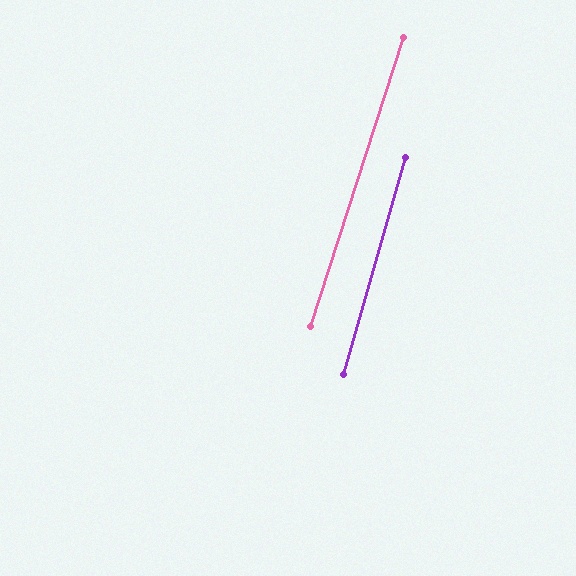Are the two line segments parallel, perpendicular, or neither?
Parallel — their directions differ by only 1.8°.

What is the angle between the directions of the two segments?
Approximately 2 degrees.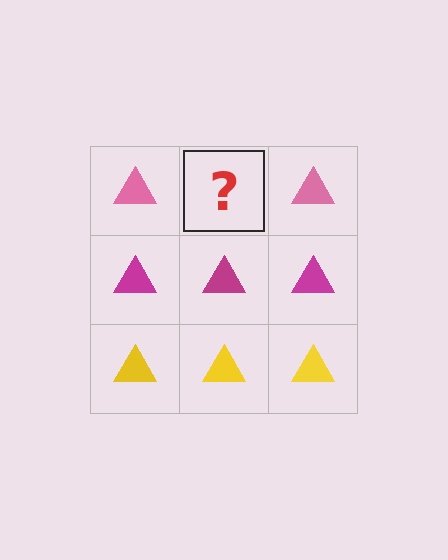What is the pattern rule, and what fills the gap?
The rule is that each row has a consistent color. The gap should be filled with a pink triangle.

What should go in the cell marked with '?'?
The missing cell should contain a pink triangle.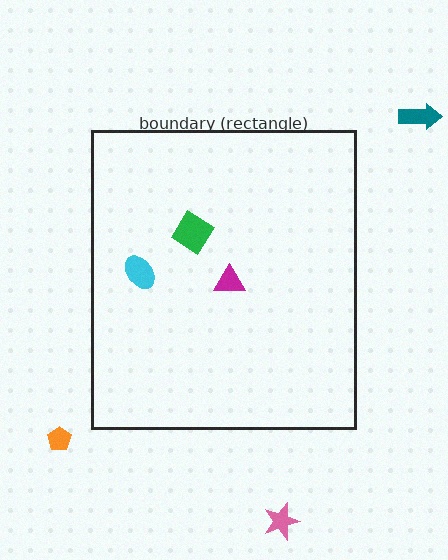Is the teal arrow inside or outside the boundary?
Outside.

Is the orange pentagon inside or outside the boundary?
Outside.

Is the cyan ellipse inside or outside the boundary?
Inside.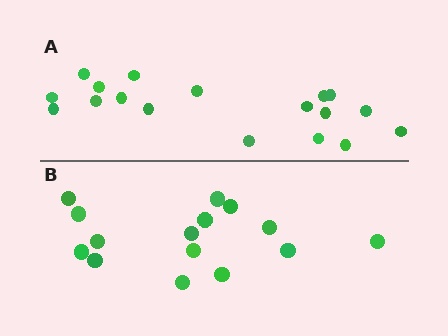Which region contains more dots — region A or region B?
Region A (the top region) has more dots.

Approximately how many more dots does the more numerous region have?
Region A has just a few more — roughly 2 or 3 more dots than region B.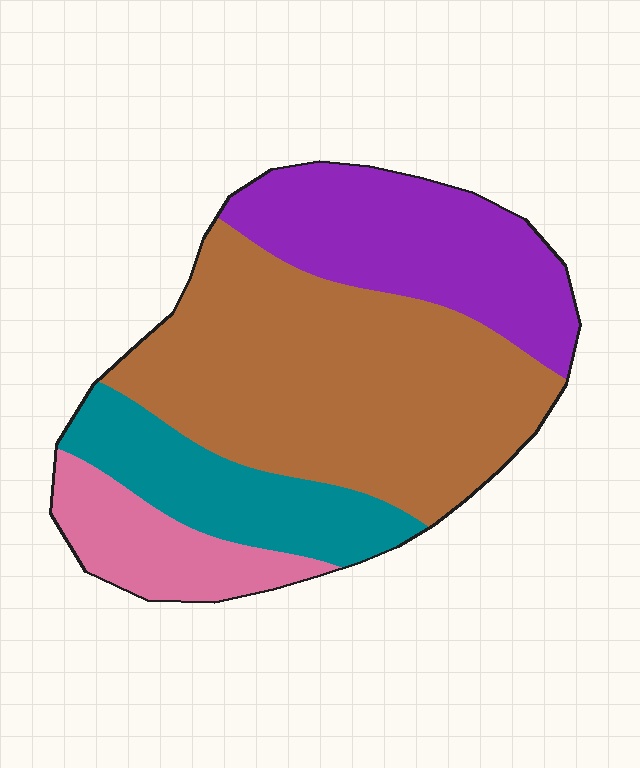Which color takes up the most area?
Brown, at roughly 45%.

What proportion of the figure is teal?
Teal takes up less than a sixth of the figure.